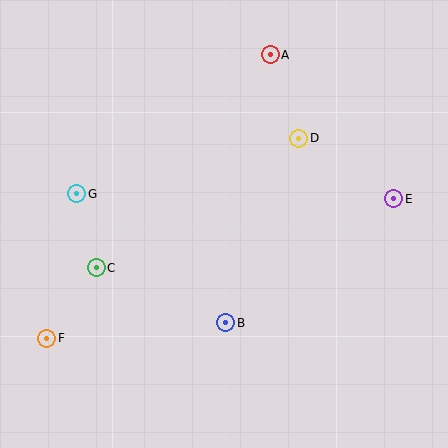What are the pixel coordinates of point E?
Point E is at (394, 199).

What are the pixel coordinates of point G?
Point G is at (77, 194).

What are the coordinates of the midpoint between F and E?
The midpoint between F and E is at (220, 269).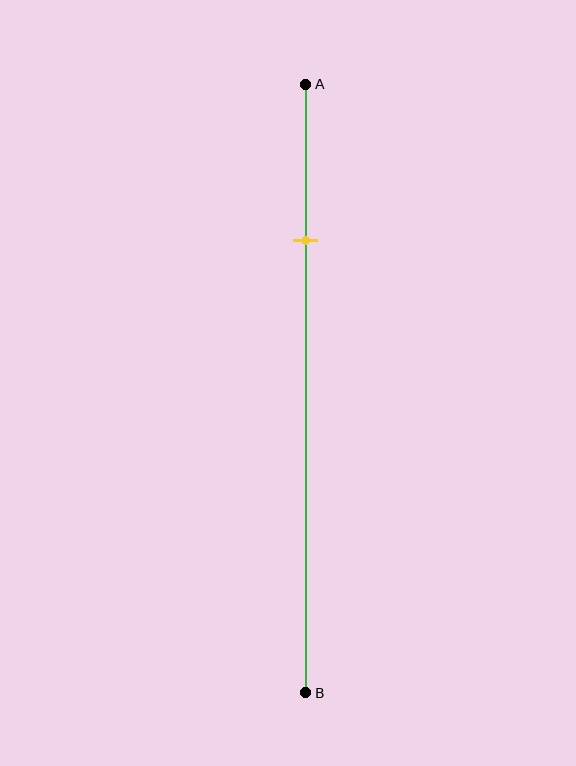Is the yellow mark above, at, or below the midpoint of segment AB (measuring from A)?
The yellow mark is above the midpoint of segment AB.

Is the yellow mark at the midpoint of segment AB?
No, the mark is at about 25% from A, not at the 50% midpoint.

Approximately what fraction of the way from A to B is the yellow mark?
The yellow mark is approximately 25% of the way from A to B.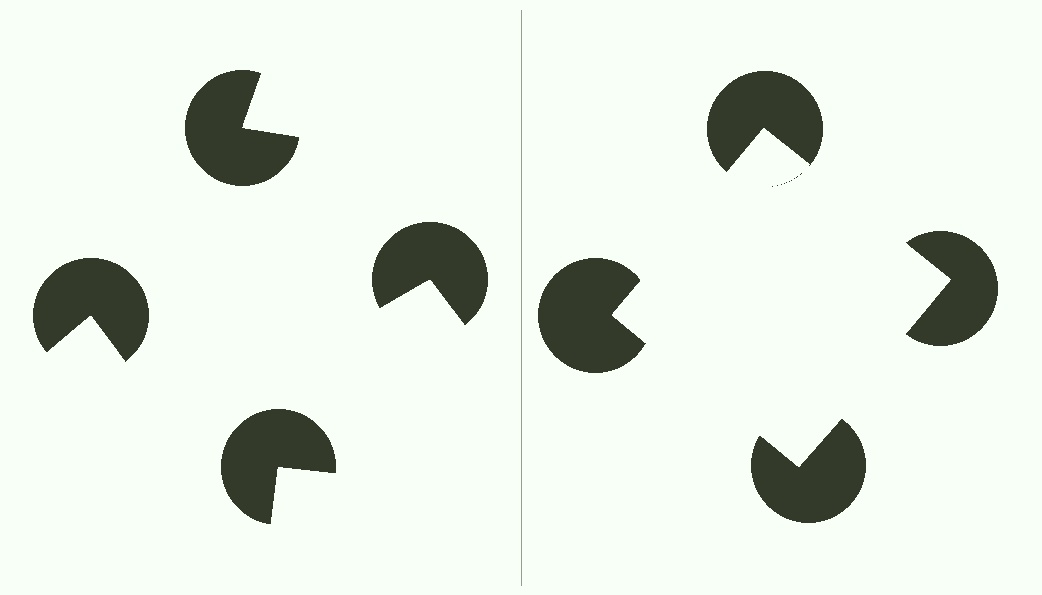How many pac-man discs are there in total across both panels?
8 — 4 on each side.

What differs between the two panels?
The pac-man discs are positioned identically on both sides; only the wedge orientations differ. On the right they align to a square; on the left they are misaligned.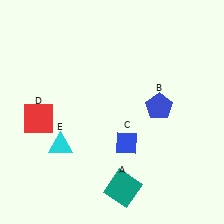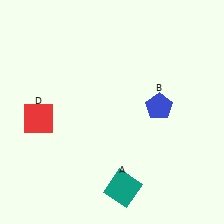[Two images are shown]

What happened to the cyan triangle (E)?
The cyan triangle (E) was removed in Image 2. It was in the bottom-left area of Image 1.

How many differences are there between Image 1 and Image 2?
There are 2 differences between the two images.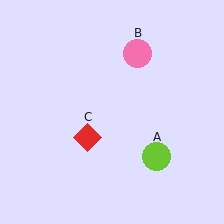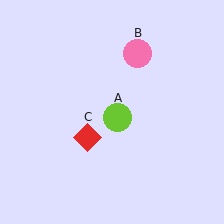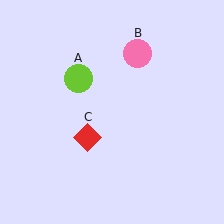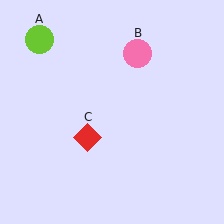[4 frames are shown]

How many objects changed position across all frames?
1 object changed position: lime circle (object A).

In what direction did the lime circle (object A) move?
The lime circle (object A) moved up and to the left.